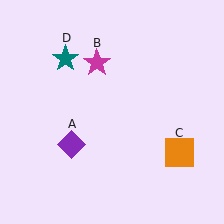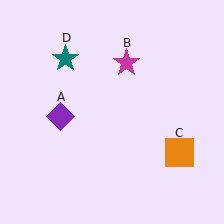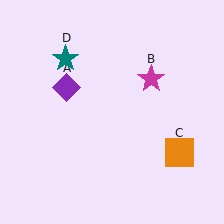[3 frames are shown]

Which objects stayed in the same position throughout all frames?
Orange square (object C) and teal star (object D) remained stationary.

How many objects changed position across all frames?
2 objects changed position: purple diamond (object A), magenta star (object B).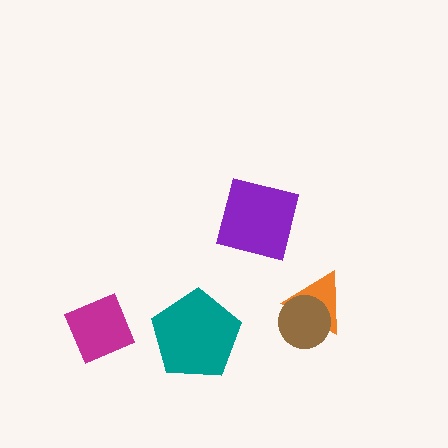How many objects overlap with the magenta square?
0 objects overlap with the magenta square.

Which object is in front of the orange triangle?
The brown circle is in front of the orange triangle.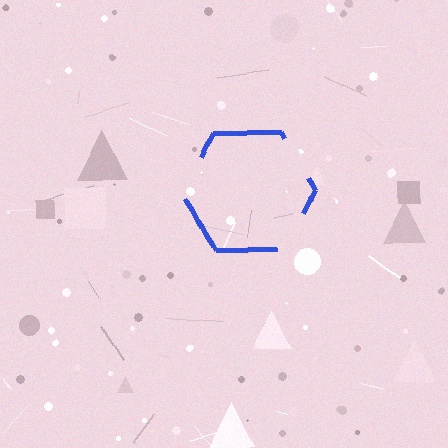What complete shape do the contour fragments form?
The contour fragments form a hexagon.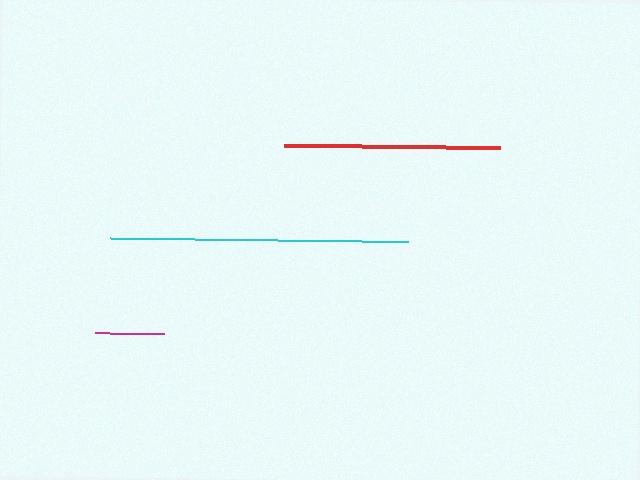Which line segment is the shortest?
The magenta line is the shortest at approximately 69 pixels.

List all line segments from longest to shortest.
From longest to shortest: cyan, red, magenta.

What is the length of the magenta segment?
The magenta segment is approximately 69 pixels long.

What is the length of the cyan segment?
The cyan segment is approximately 298 pixels long.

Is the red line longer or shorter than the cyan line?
The cyan line is longer than the red line.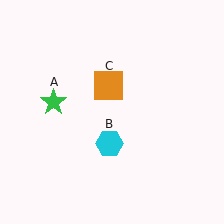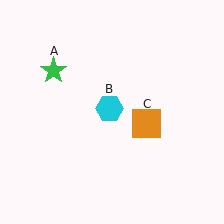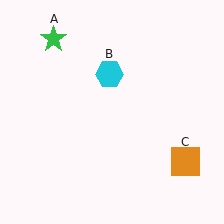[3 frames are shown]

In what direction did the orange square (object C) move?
The orange square (object C) moved down and to the right.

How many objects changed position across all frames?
3 objects changed position: green star (object A), cyan hexagon (object B), orange square (object C).